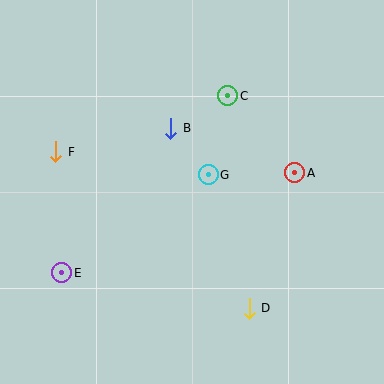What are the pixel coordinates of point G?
Point G is at (208, 175).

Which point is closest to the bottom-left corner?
Point E is closest to the bottom-left corner.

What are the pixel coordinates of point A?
Point A is at (295, 173).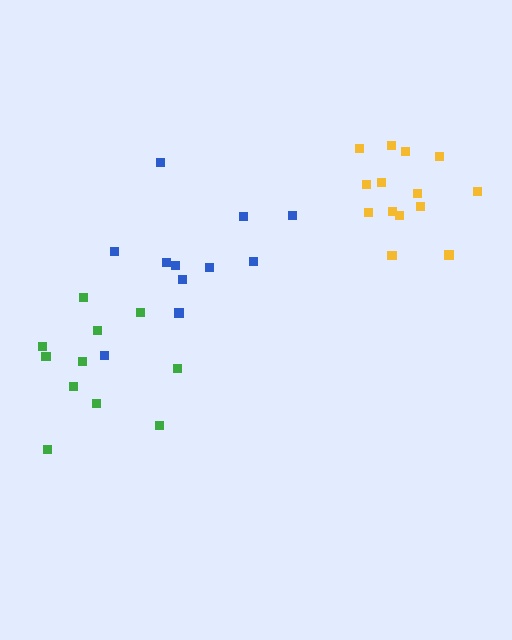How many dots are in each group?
Group 1: 11 dots, Group 2: 14 dots, Group 3: 11 dots (36 total).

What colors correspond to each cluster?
The clusters are colored: green, yellow, blue.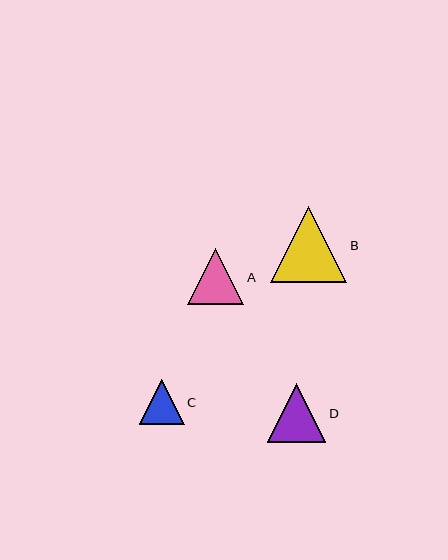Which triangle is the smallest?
Triangle C is the smallest with a size of approximately 44 pixels.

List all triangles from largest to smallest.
From largest to smallest: B, D, A, C.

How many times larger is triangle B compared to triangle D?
Triangle B is approximately 1.3 times the size of triangle D.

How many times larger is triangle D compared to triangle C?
Triangle D is approximately 1.3 times the size of triangle C.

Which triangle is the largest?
Triangle B is the largest with a size of approximately 76 pixels.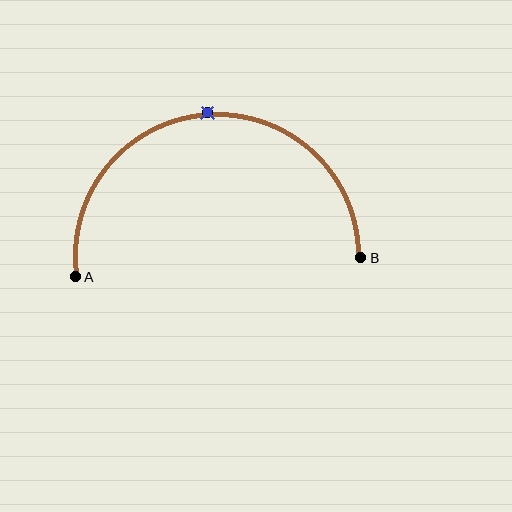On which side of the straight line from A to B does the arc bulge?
The arc bulges above the straight line connecting A and B.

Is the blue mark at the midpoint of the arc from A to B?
Yes. The blue mark lies on the arc at equal arc-length from both A and B — it is the arc midpoint.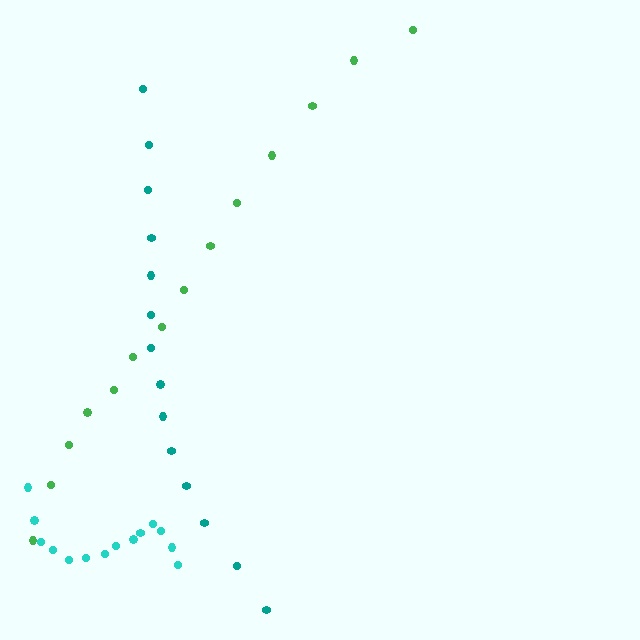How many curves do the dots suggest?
There are 3 distinct paths.